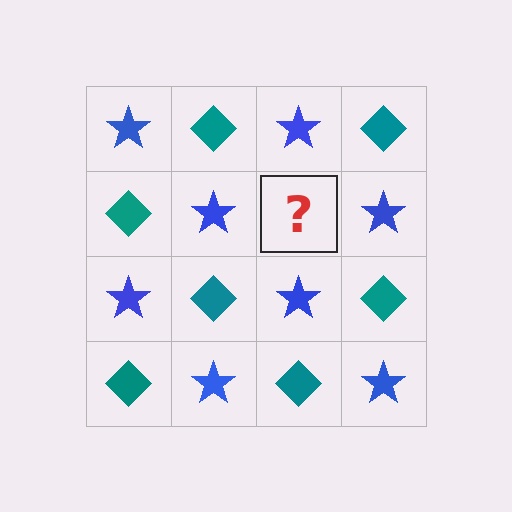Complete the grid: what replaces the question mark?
The question mark should be replaced with a teal diamond.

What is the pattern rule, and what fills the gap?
The rule is that it alternates blue star and teal diamond in a checkerboard pattern. The gap should be filled with a teal diamond.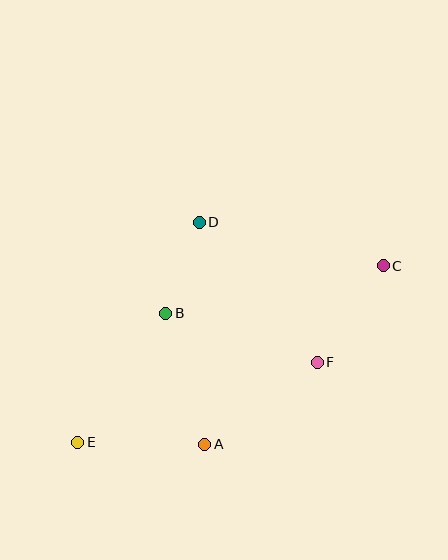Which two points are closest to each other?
Points B and D are closest to each other.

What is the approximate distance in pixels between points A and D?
The distance between A and D is approximately 222 pixels.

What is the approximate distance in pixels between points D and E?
The distance between D and E is approximately 251 pixels.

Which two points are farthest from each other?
Points C and E are farthest from each other.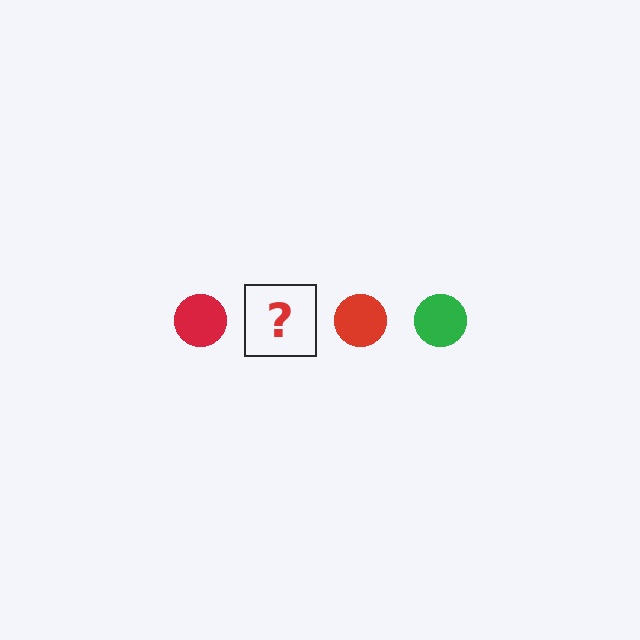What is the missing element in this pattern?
The missing element is a green circle.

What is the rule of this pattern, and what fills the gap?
The rule is that the pattern cycles through red, green circles. The gap should be filled with a green circle.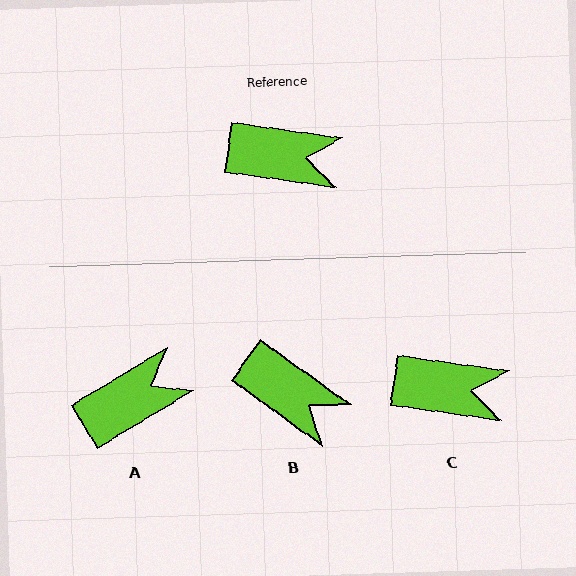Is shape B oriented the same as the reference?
No, it is off by about 28 degrees.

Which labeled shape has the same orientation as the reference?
C.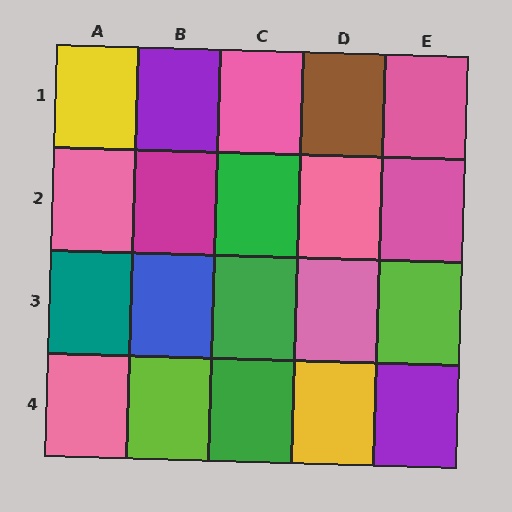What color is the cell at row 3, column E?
Lime.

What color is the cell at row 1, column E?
Pink.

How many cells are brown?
1 cell is brown.